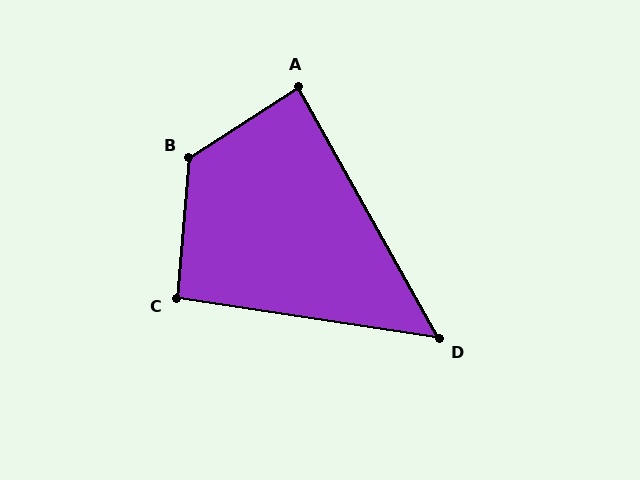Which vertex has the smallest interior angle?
D, at approximately 52 degrees.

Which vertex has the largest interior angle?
B, at approximately 128 degrees.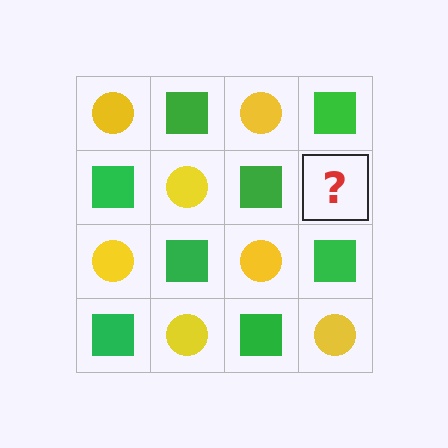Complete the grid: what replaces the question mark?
The question mark should be replaced with a yellow circle.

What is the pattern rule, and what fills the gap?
The rule is that it alternates yellow circle and green square in a checkerboard pattern. The gap should be filled with a yellow circle.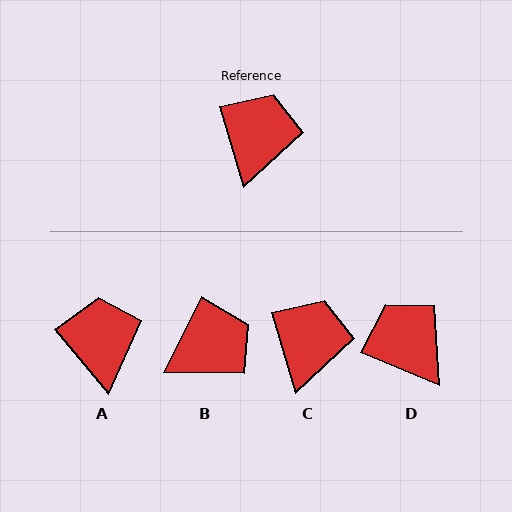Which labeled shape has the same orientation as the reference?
C.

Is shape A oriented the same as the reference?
No, it is off by about 23 degrees.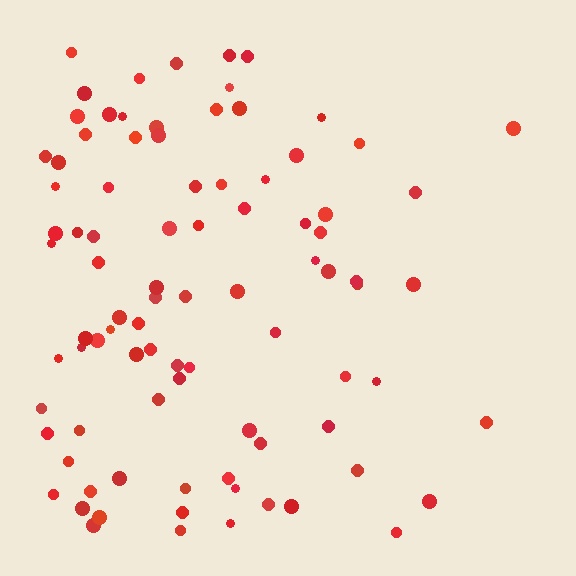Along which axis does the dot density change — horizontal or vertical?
Horizontal.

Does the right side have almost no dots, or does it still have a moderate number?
Still a moderate number, just noticeably fewer than the left.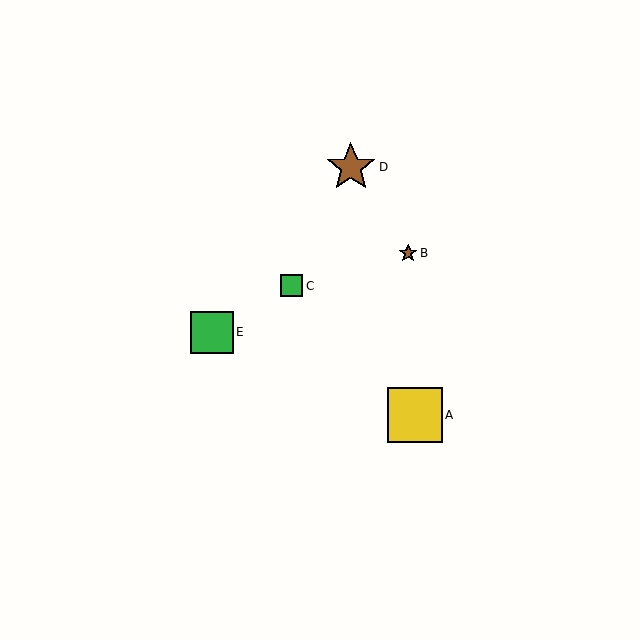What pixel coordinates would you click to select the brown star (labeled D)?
Click at (351, 167) to select the brown star D.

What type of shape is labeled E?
Shape E is a green square.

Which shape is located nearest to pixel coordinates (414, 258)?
The brown star (labeled B) at (408, 253) is nearest to that location.